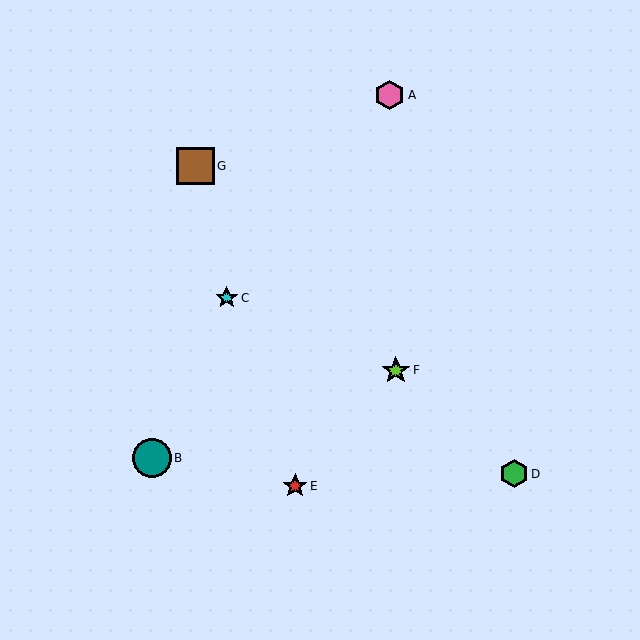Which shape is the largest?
The teal circle (labeled B) is the largest.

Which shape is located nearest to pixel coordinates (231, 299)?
The cyan star (labeled C) at (227, 298) is nearest to that location.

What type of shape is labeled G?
Shape G is a brown square.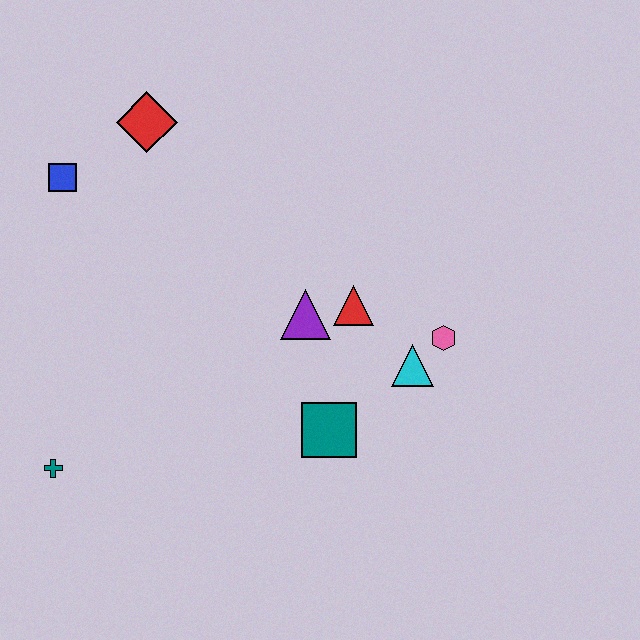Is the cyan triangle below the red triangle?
Yes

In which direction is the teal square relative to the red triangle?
The teal square is below the red triangle.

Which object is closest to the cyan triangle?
The pink hexagon is closest to the cyan triangle.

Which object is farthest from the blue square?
The pink hexagon is farthest from the blue square.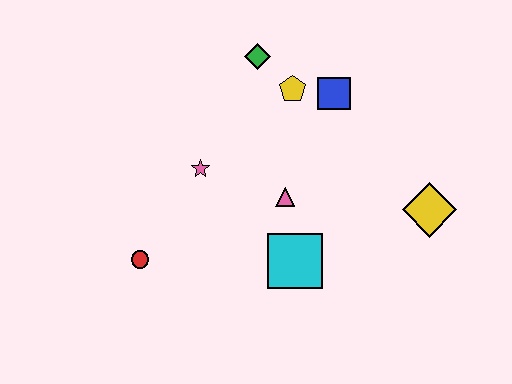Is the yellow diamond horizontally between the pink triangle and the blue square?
No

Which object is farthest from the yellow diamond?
The red circle is farthest from the yellow diamond.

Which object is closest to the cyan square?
The pink triangle is closest to the cyan square.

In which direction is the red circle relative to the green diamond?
The red circle is below the green diamond.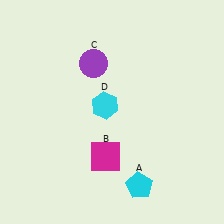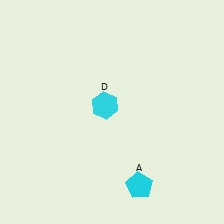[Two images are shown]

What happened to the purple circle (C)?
The purple circle (C) was removed in Image 2. It was in the top-left area of Image 1.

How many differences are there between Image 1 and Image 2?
There are 2 differences between the two images.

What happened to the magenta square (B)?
The magenta square (B) was removed in Image 2. It was in the bottom-left area of Image 1.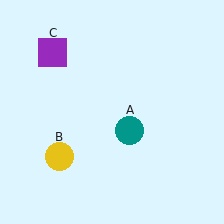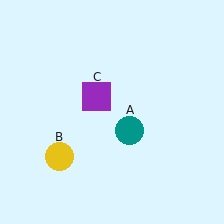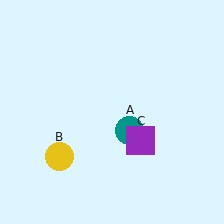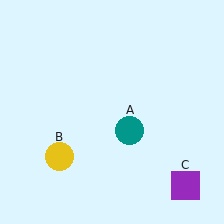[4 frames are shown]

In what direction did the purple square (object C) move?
The purple square (object C) moved down and to the right.